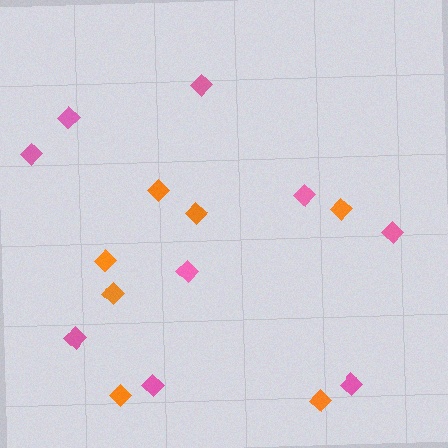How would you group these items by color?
There are 2 groups: one group of pink diamonds (9) and one group of orange diamonds (7).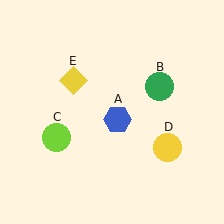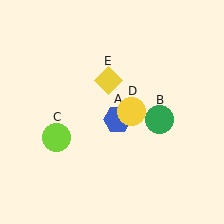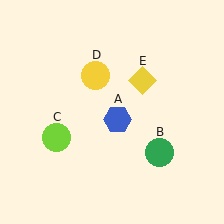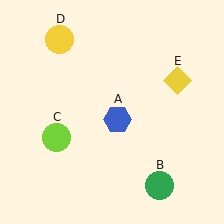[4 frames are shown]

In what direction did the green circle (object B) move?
The green circle (object B) moved down.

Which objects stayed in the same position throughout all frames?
Blue hexagon (object A) and lime circle (object C) remained stationary.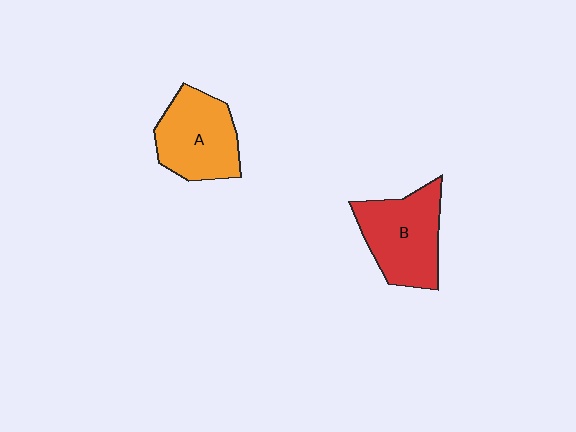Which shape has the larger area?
Shape B (red).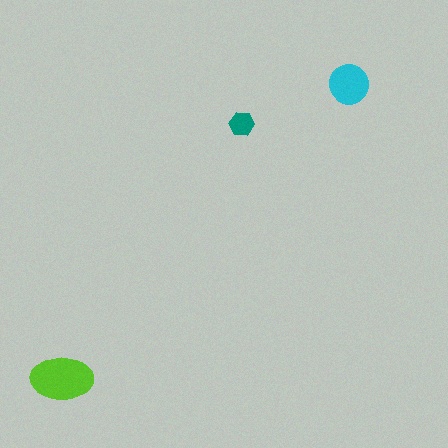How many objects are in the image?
There are 3 objects in the image.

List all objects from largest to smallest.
The lime ellipse, the cyan circle, the teal hexagon.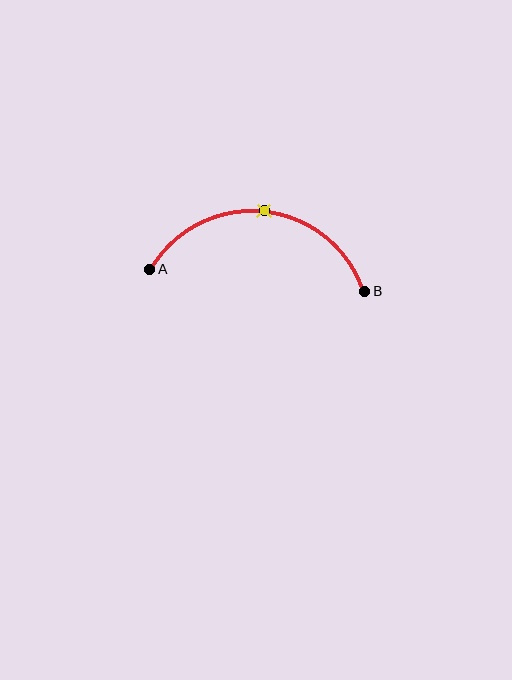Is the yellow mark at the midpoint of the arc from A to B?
Yes. The yellow mark lies on the arc at equal arc-length from both A and B — it is the arc midpoint.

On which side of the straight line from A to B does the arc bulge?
The arc bulges above the straight line connecting A and B.